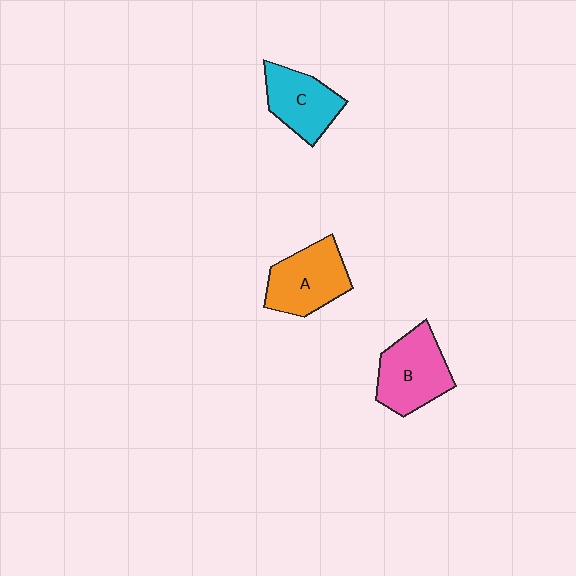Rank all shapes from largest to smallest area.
From largest to smallest: B (pink), A (orange), C (cyan).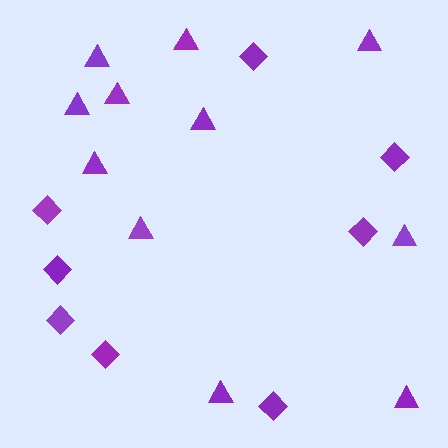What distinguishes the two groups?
There are 2 groups: one group of triangles (11) and one group of diamonds (8).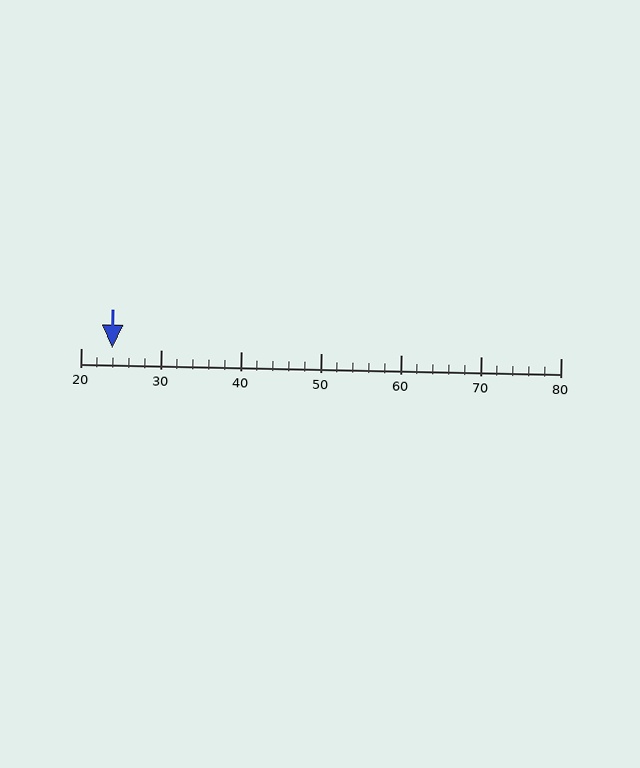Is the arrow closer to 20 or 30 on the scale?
The arrow is closer to 20.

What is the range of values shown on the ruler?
The ruler shows values from 20 to 80.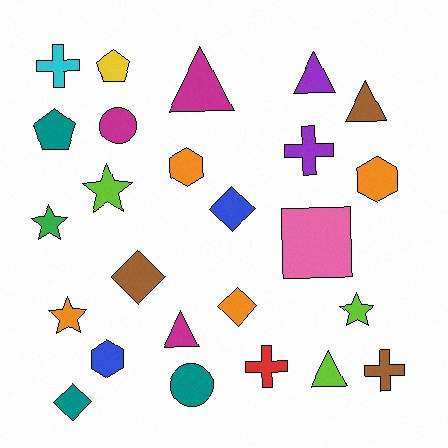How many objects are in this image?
There are 25 objects.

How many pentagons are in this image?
There are 2 pentagons.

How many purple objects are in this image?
There are 2 purple objects.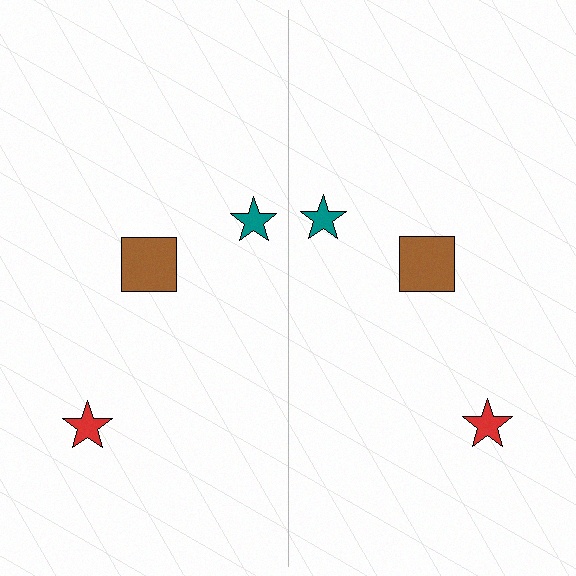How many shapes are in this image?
There are 6 shapes in this image.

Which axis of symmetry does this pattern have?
The pattern has a vertical axis of symmetry running through the center of the image.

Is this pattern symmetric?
Yes, this pattern has bilateral (reflection) symmetry.